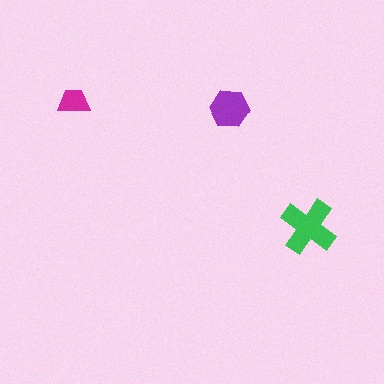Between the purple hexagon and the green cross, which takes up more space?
The green cross.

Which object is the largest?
The green cross.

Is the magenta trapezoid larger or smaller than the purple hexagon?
Smaller.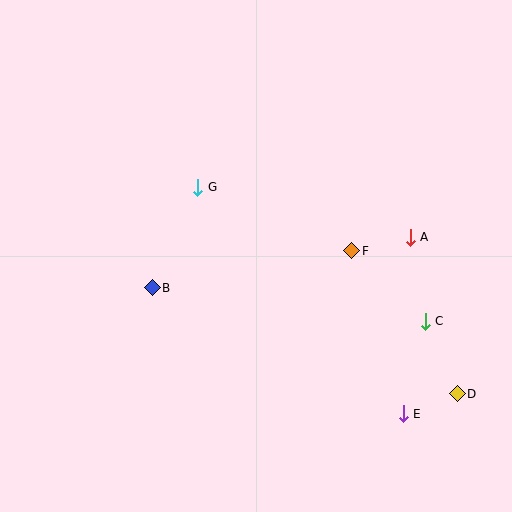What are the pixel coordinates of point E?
Point E is at (403, 414).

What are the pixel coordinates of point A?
Point A is at (410, 237).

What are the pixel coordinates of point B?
Point B is at (152, 288).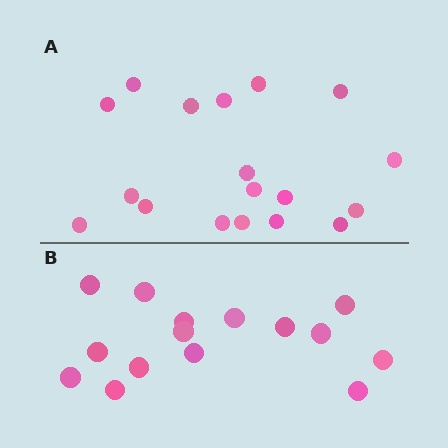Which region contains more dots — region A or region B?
Region A (the top region) has more dots.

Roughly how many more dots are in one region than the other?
Region A has just a few more — roughly 2 or 3 more dots than region B.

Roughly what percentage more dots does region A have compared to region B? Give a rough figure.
About 20% more.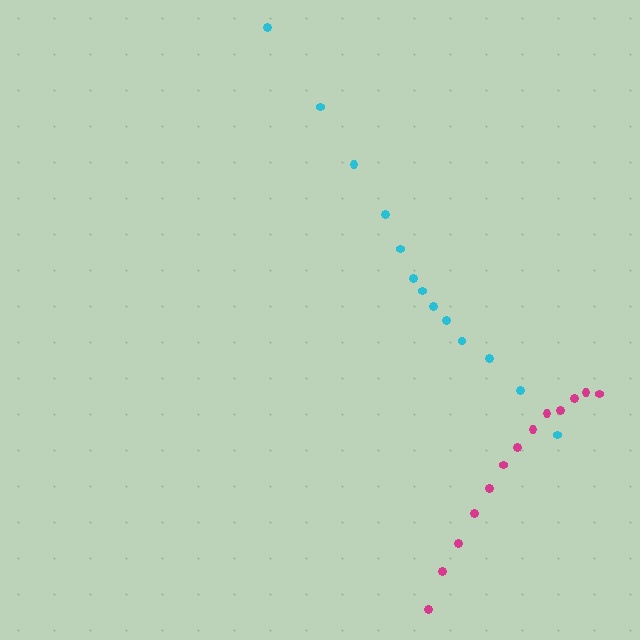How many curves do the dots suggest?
There are 2 distinct paths.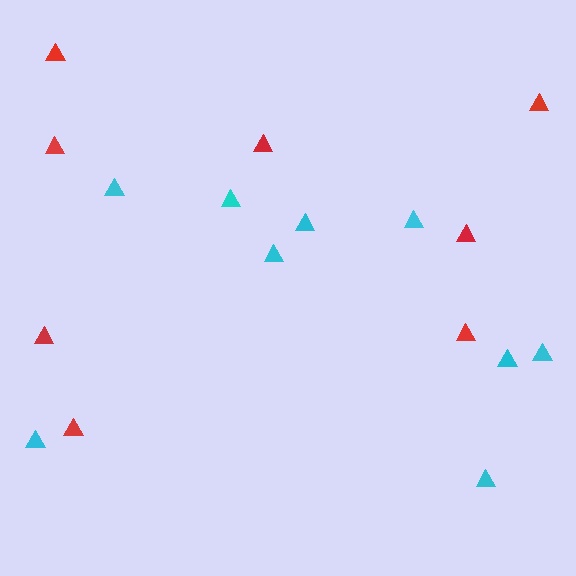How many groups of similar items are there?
There are 2 groups: one group of cyan triangles (9) and one group of red triangles (8).